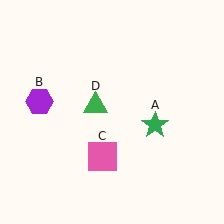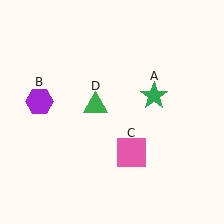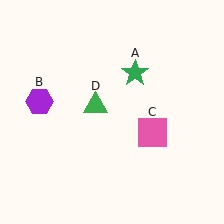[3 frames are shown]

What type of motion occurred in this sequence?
The green star (object A), pink square (object C) rotated counterclockwise around the center of the scene.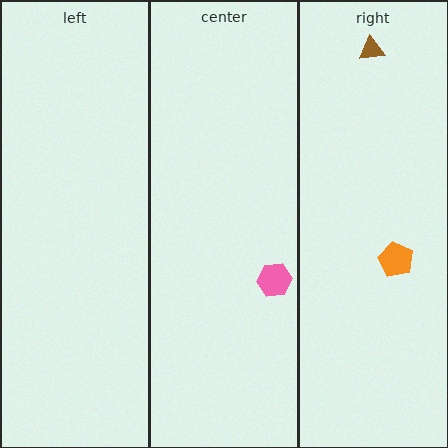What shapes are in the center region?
The pink hexagon.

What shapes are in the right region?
The orange pentagon, the brown triangle.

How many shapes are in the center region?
1.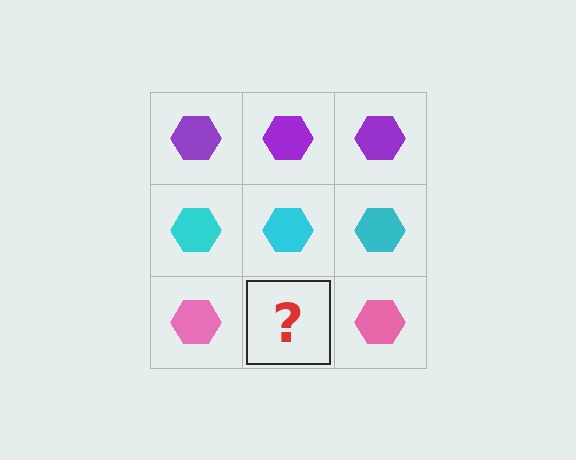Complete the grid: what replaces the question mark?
The question mark should be replaced with a pink hexagon.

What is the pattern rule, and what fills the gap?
The rule is that each row has a consistent color. The gap should be filled with a pink hexagon.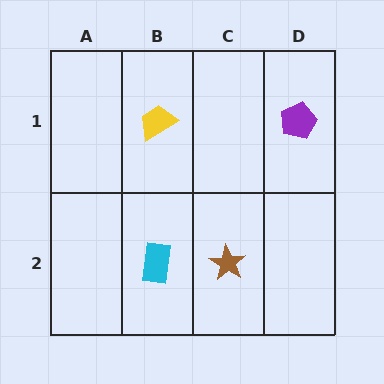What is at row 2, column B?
A cyan rectangle.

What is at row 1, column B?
A yellow trapezoid.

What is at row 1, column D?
A purple pentagon.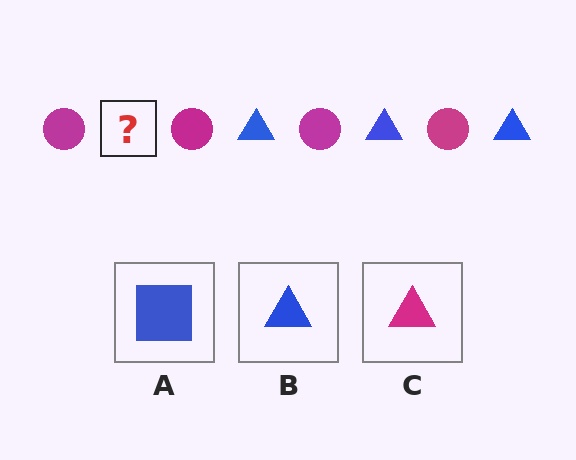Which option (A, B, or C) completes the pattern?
B.